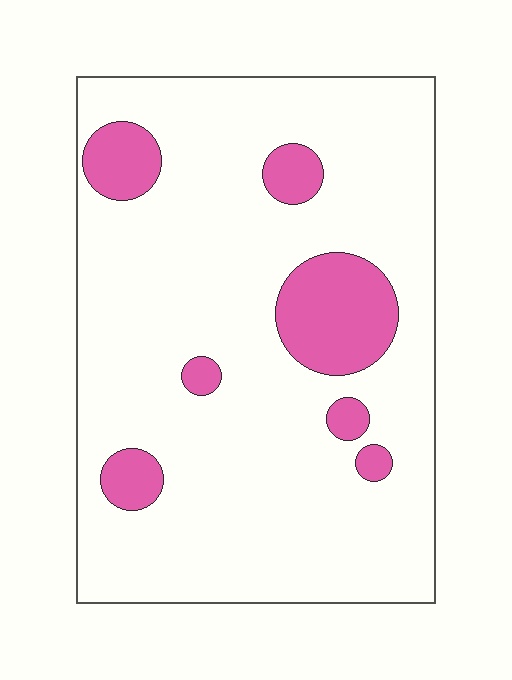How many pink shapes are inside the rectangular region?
7.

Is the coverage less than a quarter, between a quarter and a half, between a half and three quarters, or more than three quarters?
Less than a quarter.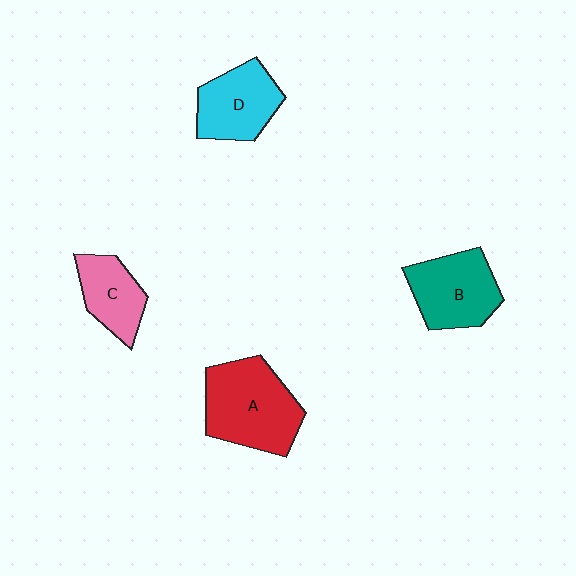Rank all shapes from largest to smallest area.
From largest to smallest: A (red), B (teal), D (cyan), C (pink).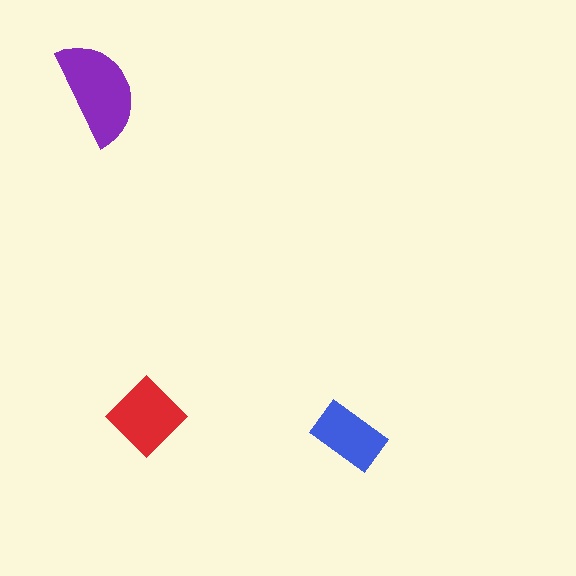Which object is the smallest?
The blue rectangle.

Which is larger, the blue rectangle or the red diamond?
The red diamond.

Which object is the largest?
The purple semicircle.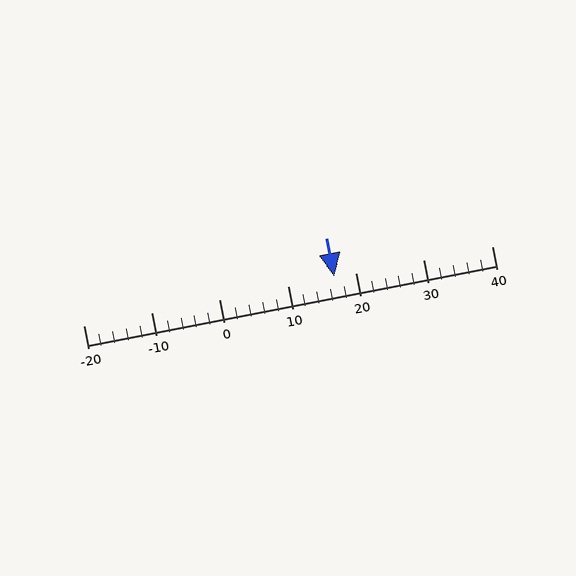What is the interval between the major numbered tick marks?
The major tick marks are spaced 10 units apart.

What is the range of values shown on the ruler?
The ruler shows values from -20 to 40.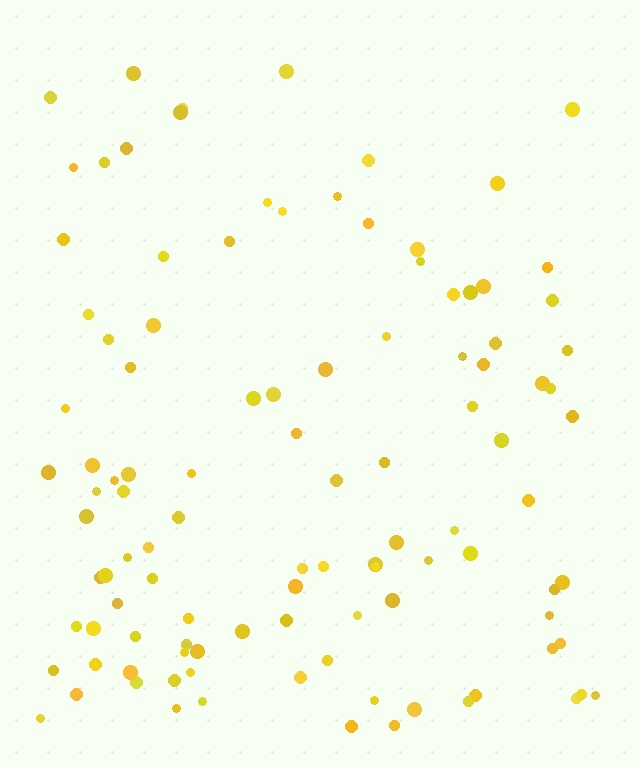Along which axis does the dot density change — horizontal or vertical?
Vertical.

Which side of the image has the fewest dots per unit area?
The top.